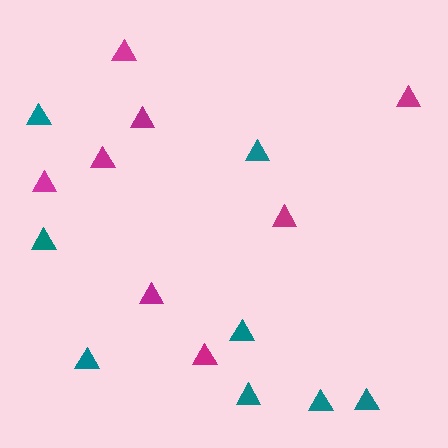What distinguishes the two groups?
There are 2 groups: one group of magenta triangles (8) and one group of teal triangles (8).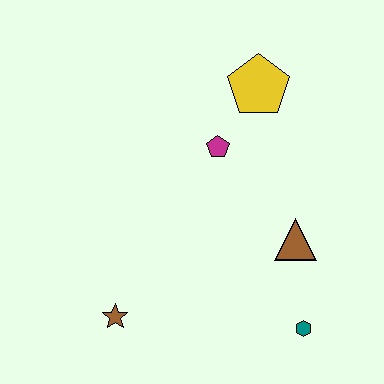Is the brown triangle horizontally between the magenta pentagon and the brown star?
No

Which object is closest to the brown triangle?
The teal hexagon is closest to the brown triangle.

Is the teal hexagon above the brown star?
No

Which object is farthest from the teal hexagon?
The yellow pentagon is farthest from the teal hexagon.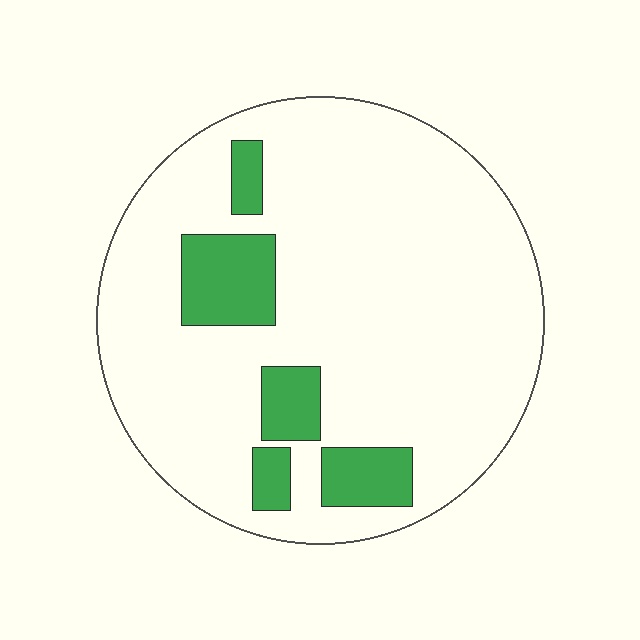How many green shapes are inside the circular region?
5.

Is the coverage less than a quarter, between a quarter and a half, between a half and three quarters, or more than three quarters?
Less than a quarter.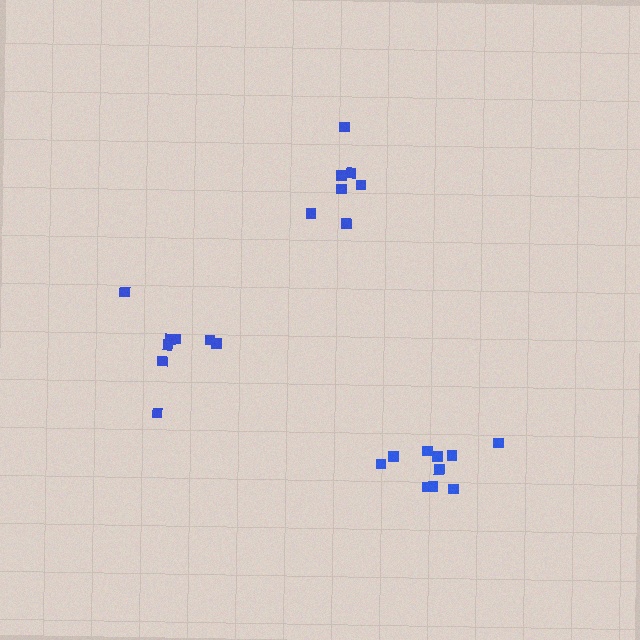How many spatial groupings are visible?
There are 3 spatial groupings.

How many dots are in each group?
Group 1: 11 dots, Group 2: 7 dots, Group 3: 8 dots (26 total).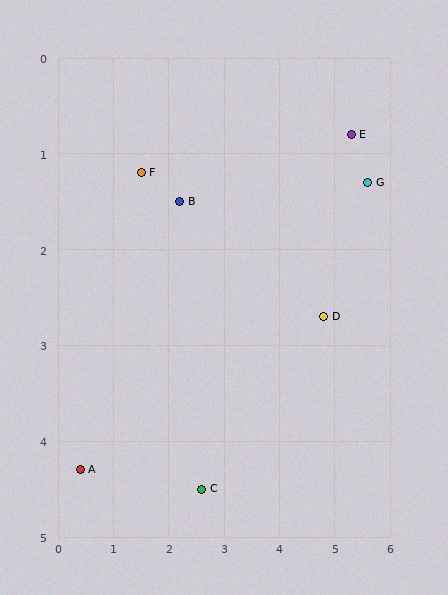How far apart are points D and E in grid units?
Points D and E are about 2.0 grid units apart.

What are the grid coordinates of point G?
Point G is at approximately (5.6, 1.3).